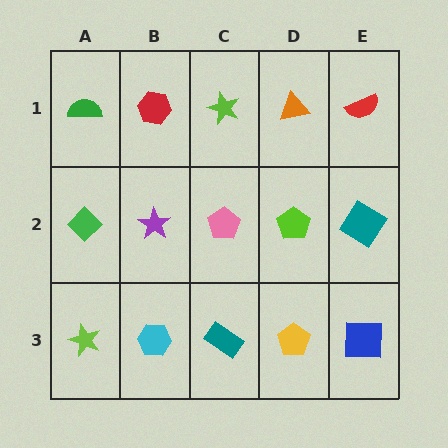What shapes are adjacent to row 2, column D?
An orange triangle (row 1, column D), a yellow pentagon (row 3, column D), a pink pentagon (row 2, column C), a teal diamond (row 2, column E).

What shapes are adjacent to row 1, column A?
A green diamond (row 2, column A), a red hexagon (row 1, column B).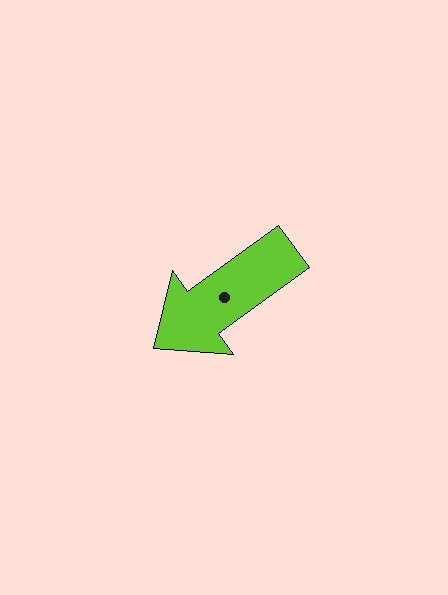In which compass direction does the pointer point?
Southwest.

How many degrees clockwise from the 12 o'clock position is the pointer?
Approximately 234 degrees.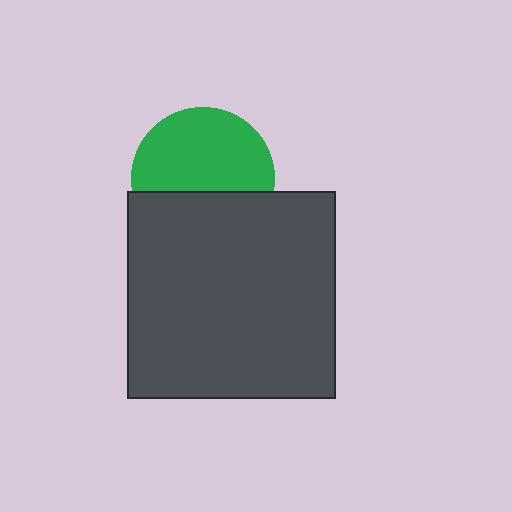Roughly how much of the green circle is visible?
About half of it is visible (roughly 62%).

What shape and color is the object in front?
The object in front is a dark gray square.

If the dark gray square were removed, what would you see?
You would see the complete green circle.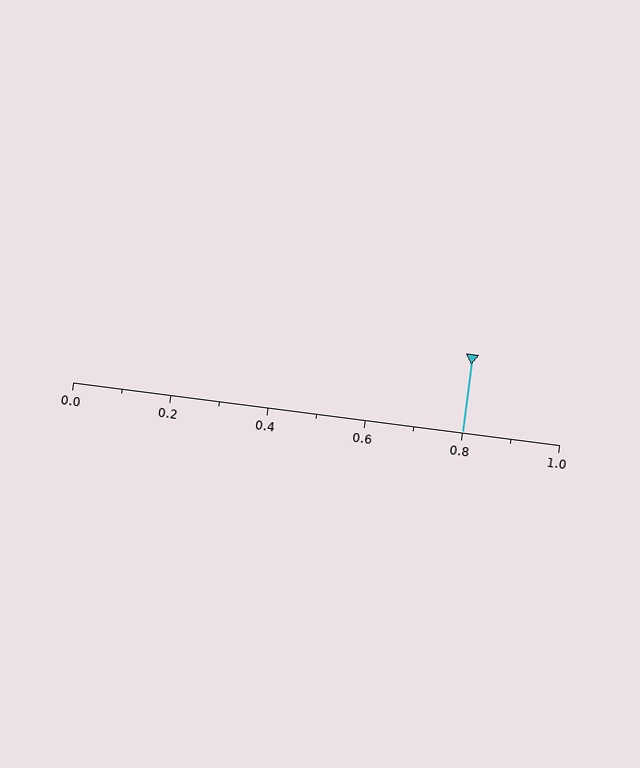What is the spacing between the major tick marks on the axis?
The major ticks are spaced 0.2 apart.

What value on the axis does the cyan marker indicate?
The marker indicates approximately 0.8.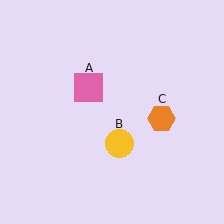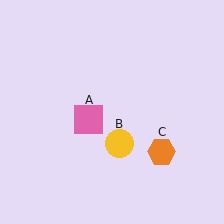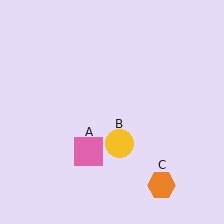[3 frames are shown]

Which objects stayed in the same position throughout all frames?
Yellow circle (object B) remained stationary.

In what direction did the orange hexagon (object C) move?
The orange hexagon (object C) moved down.